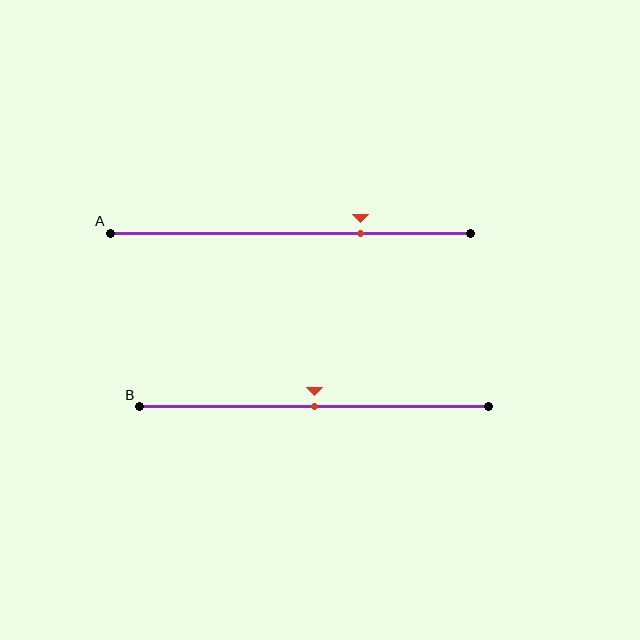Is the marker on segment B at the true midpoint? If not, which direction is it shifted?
Yes, the marker on segment B is at the true midpoint.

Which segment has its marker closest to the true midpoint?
Segment B has its marker closest to the true midpoint.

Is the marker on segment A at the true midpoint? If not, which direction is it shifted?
No, the marker on segment A is shifted to the right by about 19% of the segment length.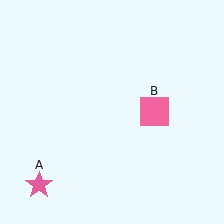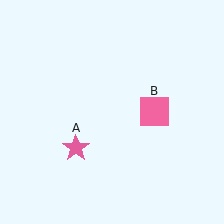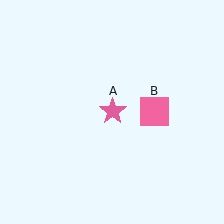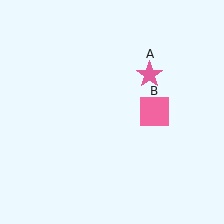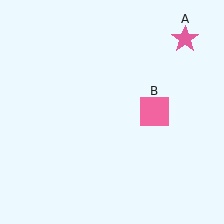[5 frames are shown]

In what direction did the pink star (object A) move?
The pink star (object A) moved up and to the right.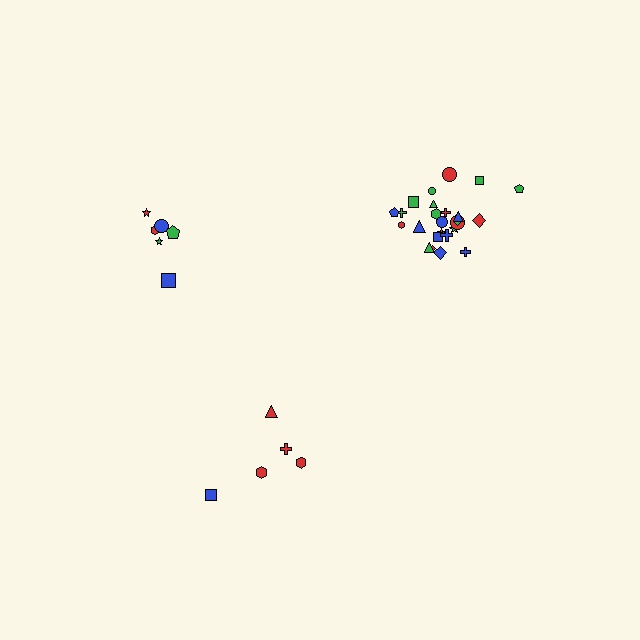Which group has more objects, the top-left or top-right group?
The top-right group.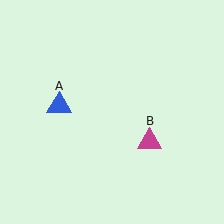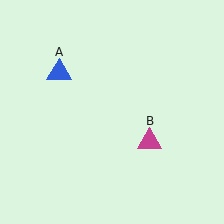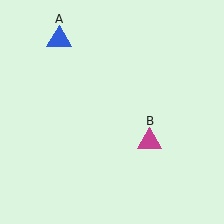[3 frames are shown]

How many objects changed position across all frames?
1 object changed position: blue triangle (object A).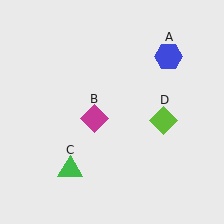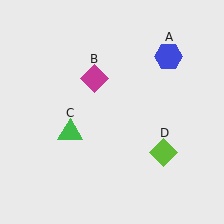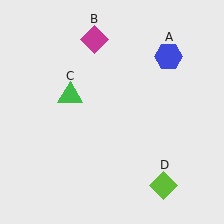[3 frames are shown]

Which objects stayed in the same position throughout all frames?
Blue hexagon (object A) remained stationary.